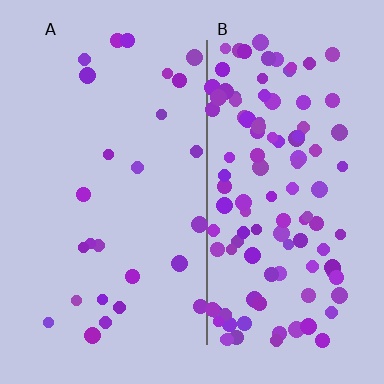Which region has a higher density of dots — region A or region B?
B (the right).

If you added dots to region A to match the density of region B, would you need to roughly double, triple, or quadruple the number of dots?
Approximately quadruple.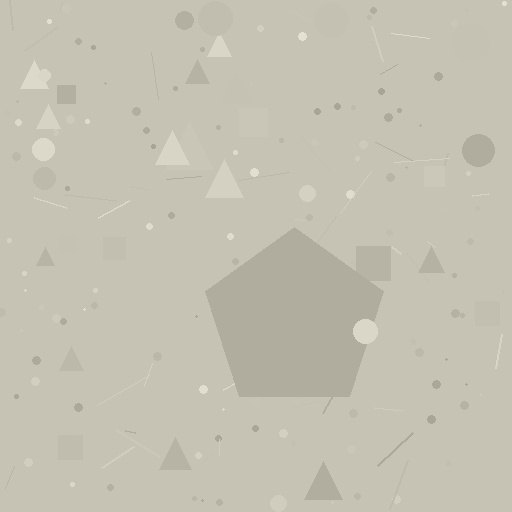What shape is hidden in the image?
A pentagon is hidden in the image.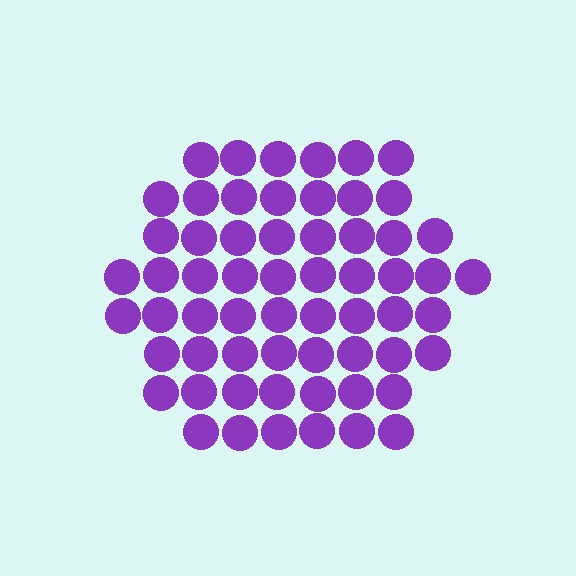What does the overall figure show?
The overall figure shows a hexagon.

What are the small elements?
The small elements are circles.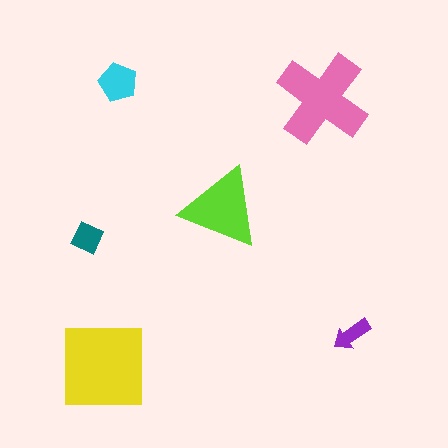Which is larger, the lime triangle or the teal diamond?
The lime triangle.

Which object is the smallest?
The purple arrow.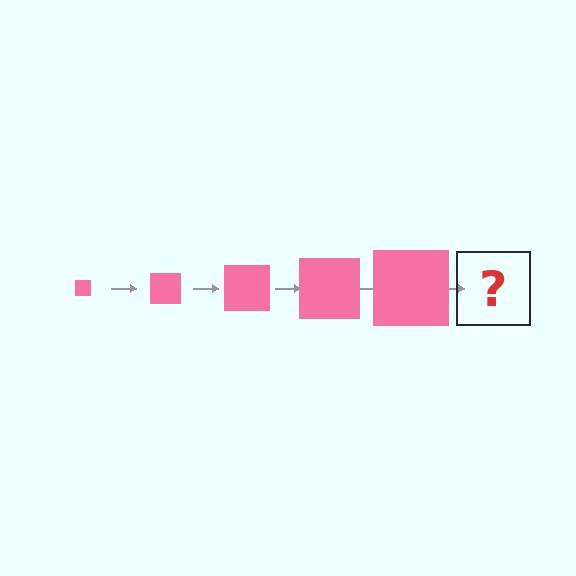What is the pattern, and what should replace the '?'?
The pattern is that the square gets progressively larger each step. The '?' should be a pink square, larger than the previous one.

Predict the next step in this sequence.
The next step is a pink square, larger than the previous one.